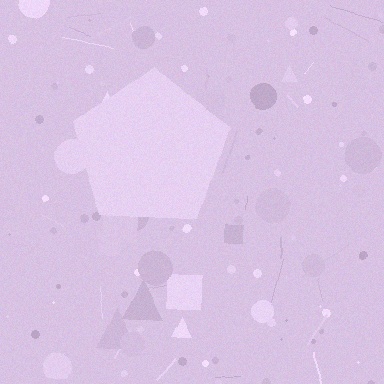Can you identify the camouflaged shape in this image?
The camouflaged shape is a pentagon.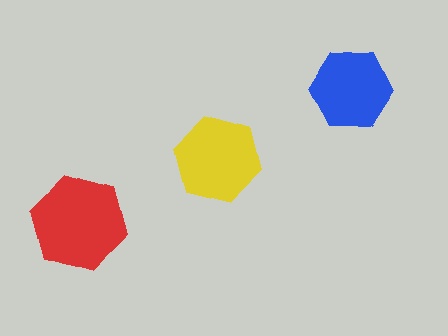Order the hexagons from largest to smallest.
the red one, the yellow one, the blue one.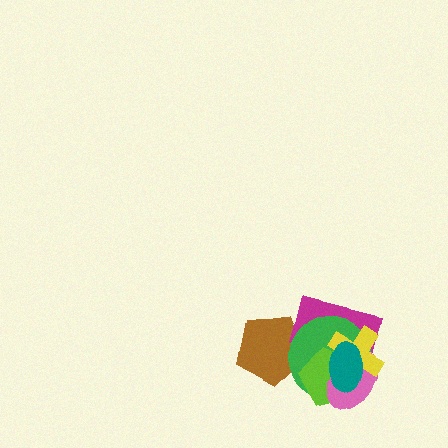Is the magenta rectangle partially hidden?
Yes, it is partially covered by another shape.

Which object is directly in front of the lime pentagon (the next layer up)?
The pink ellipse is directly in front of the lime pentagon.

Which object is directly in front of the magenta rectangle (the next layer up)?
The green circle is directly in front of the magenta rectangle.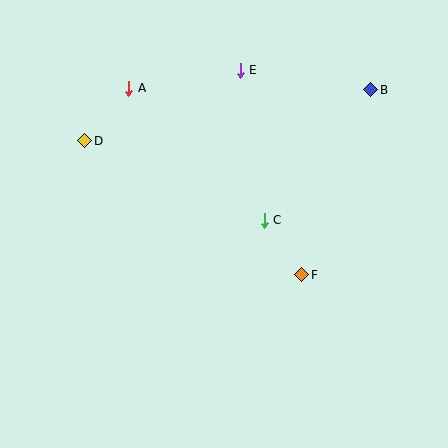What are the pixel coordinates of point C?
Point C is at (264, 220).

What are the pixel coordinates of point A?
Point A is at (129, 88).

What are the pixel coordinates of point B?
Point B is at (371, 90).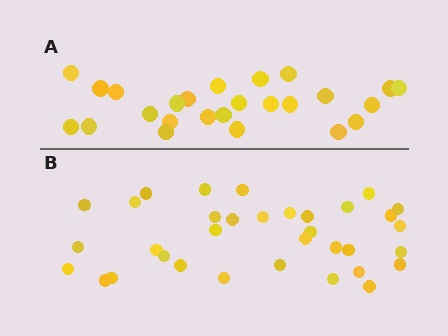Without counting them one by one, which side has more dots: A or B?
Region B (the bottom region) has more dots.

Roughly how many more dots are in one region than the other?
Region B has roughly 8 or so more dots than region A.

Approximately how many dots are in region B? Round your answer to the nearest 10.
About 30 dots. (The exact count is 34, which rounds to 30.)